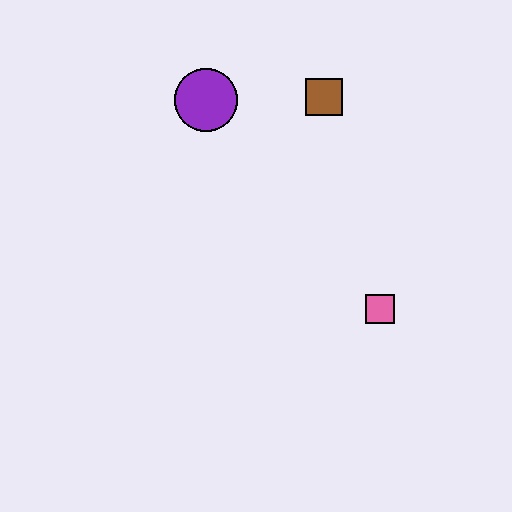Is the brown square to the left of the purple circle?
No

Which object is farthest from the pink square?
The purple circle is farthest from the pink square.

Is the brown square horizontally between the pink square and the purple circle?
Yes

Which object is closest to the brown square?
The purple circle is closest to the brown square.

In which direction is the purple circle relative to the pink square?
The purple circle is above the pink square.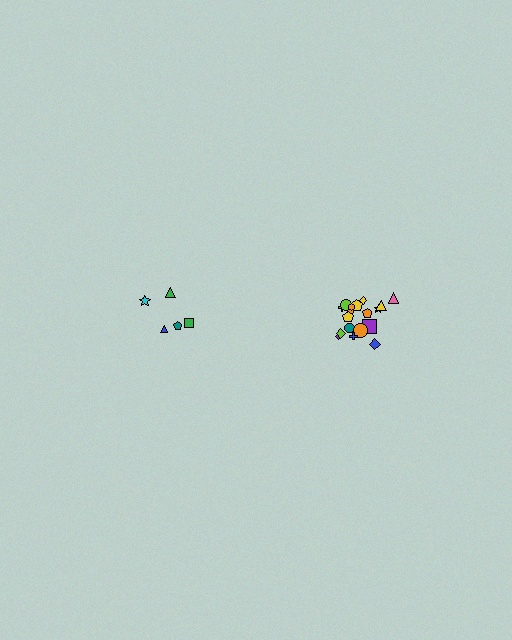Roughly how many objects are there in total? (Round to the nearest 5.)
Roughly 25 objects in total.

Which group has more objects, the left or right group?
The right group.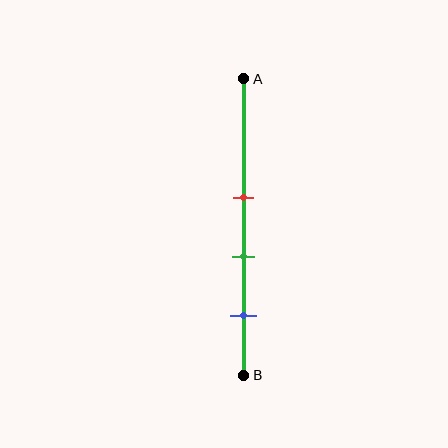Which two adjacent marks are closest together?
The red and green marks are the closest adjacent pair.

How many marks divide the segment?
There are 3 marks dividing the segment.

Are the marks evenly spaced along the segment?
Yes, the marks are approximately evenly spaced.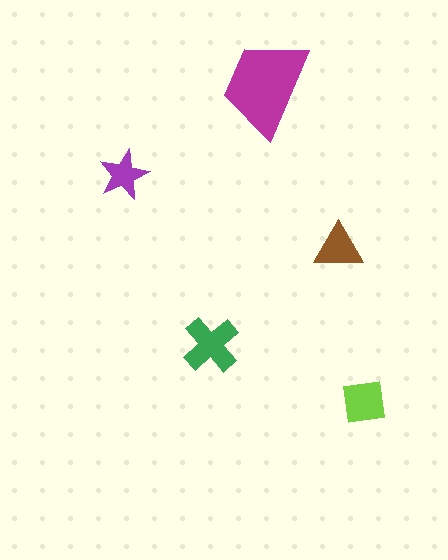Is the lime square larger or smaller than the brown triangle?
Larger.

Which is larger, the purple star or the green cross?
The green cross.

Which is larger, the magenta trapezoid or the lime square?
The magenta trapezoid.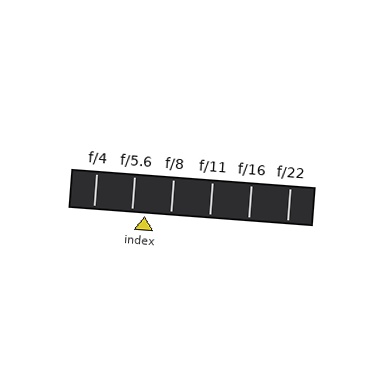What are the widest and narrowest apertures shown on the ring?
The widest aperture shown is f/4 and the narrowest is f/22.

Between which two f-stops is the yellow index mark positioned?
The index mark is between f/5.6 and f/8.